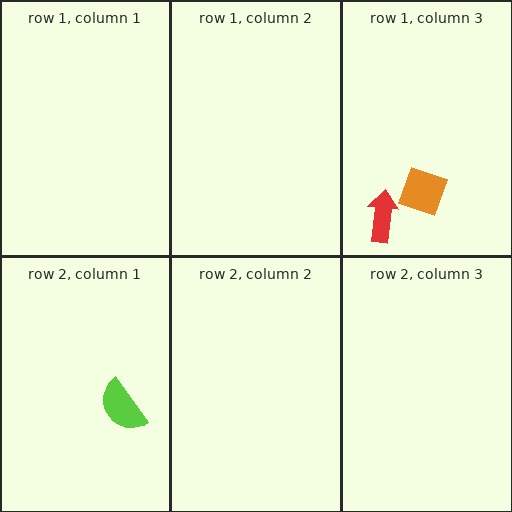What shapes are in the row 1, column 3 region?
The red arrow, the orange square.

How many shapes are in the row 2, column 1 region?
1.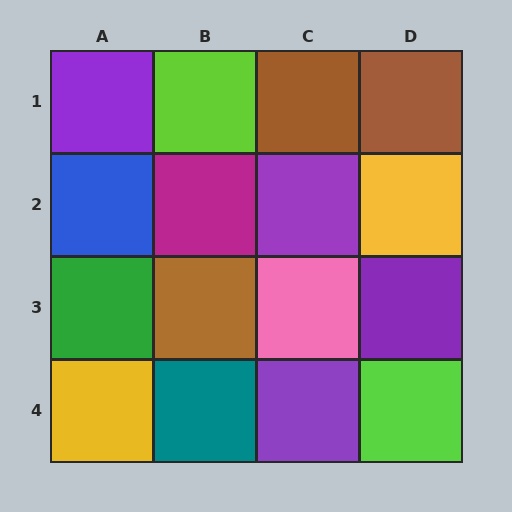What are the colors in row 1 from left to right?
Purple, lime, brown, brown.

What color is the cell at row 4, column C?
Purple.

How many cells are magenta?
1 cell is magenta.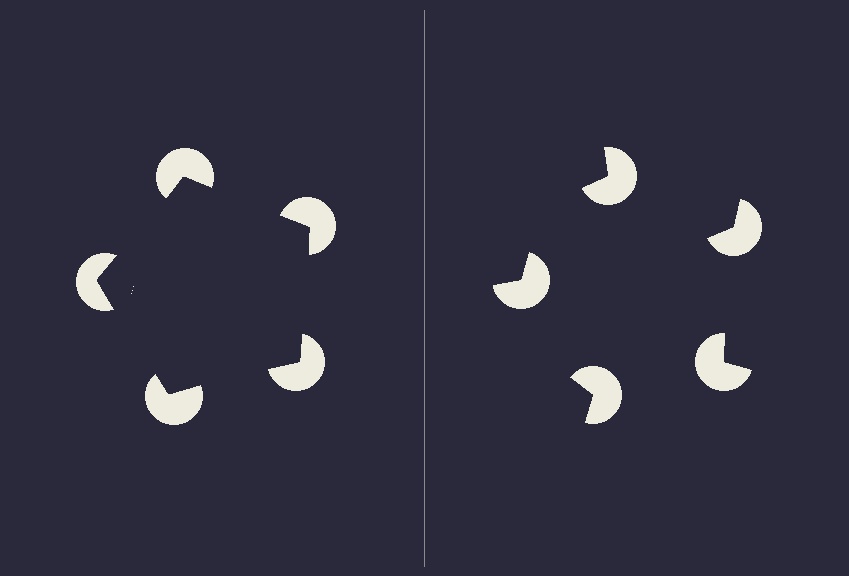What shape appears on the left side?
An illusory pentagon.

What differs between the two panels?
The pac-man discs are positioned identically on both sides; only the wedge orientations differ. On the left they align to a pentagon; on the right they are misaligned.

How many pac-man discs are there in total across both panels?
10 — 5 on each side.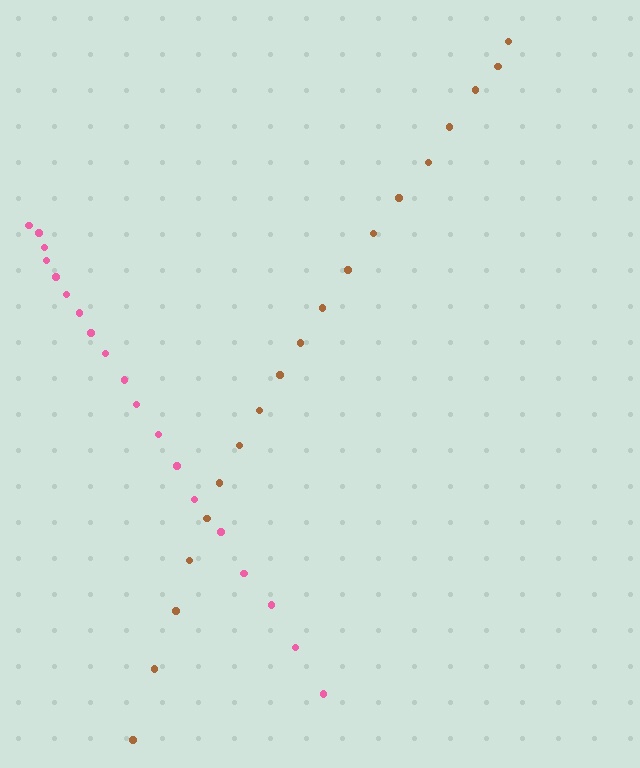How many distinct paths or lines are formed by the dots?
There are 2 distinct paths.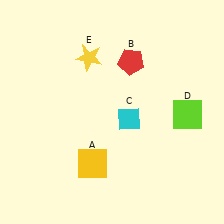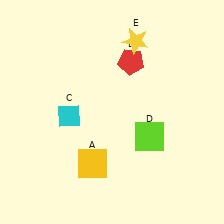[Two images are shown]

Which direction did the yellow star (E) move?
The yellow star (E) moved right.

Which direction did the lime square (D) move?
The lime square (D) moved left.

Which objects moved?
The objects that moved are: the cyan diamond (C), the lime square (D), the yellow star (E).